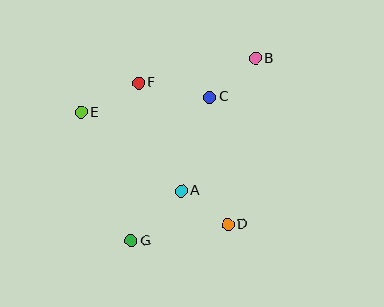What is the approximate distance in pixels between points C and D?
The distance between C and D is approximately 128 pixels.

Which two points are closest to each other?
Points A and D are closest to each other.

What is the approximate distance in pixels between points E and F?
The distance between E and F is approximately 65 pixels.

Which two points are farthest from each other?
Points B and G are farthest from each other.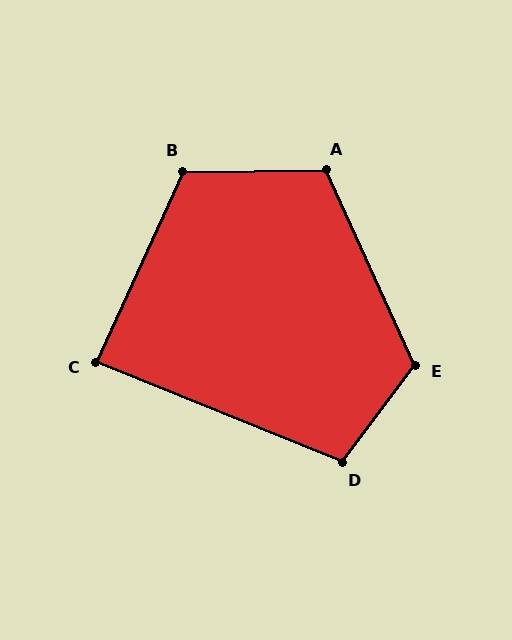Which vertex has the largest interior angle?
E, at approximately 118 degrees.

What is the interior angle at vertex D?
Approximately 105 degrees (obtuse).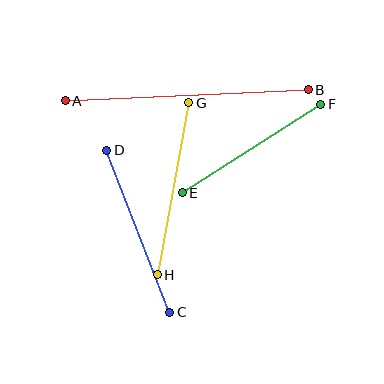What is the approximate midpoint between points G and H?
The midpoint is at approximately (173, 189) pixels.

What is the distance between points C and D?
The distance is approximately 174 pixels.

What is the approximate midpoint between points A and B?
The midpoint is at approximately (187, 95) pixels.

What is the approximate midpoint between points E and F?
The midpoint is at approximately (251, 148) pixels.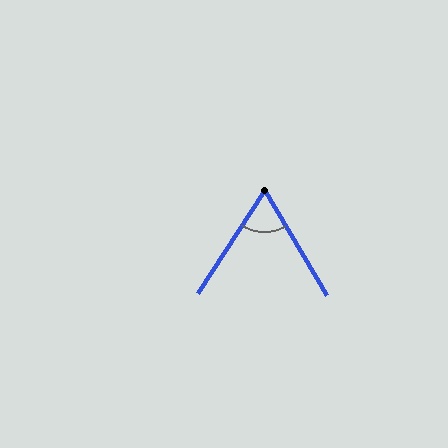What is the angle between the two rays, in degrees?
Approximately 64 degrees.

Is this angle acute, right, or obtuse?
It is acute.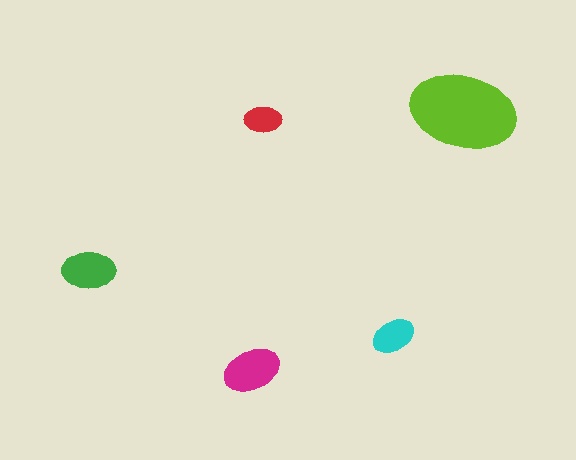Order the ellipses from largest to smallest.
the lime one, the magenta one, the green one, the cyan one, the red one.